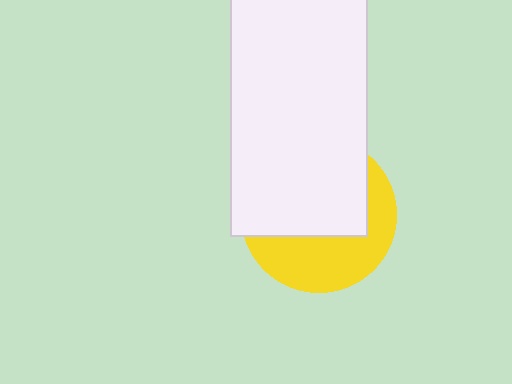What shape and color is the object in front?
The object in front is a white rectangle.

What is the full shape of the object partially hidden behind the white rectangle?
The partially hidden object is a yellow circle.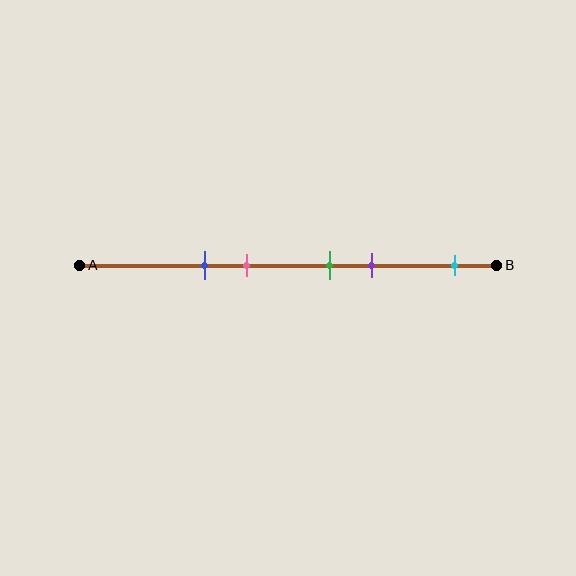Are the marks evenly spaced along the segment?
No, the marks are not evenly spaced.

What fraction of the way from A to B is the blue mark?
The blue mark is approximately 30% (0.3) of the way from A to B.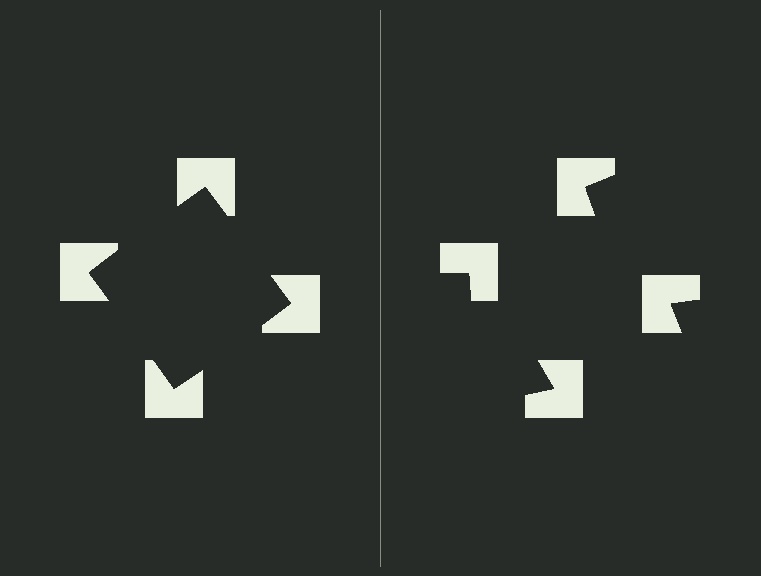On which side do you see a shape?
An illusory square appears on the left side. On the right side the wedge cuts are rotated, so no coherent shape forms.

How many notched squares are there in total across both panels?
8 — 4 on each side.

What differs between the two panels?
The notched squares are positioned identically on both sides; only the wedge orientations differ. On the left they align to a square; on the right they are misaligned.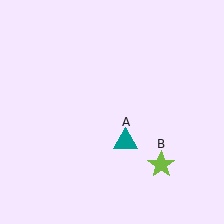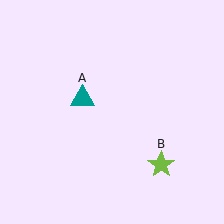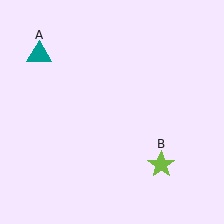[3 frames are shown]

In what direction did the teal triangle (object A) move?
The teal triangle (object A) moved up and to the left.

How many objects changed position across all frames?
1 object changed position: teal triangle (object A).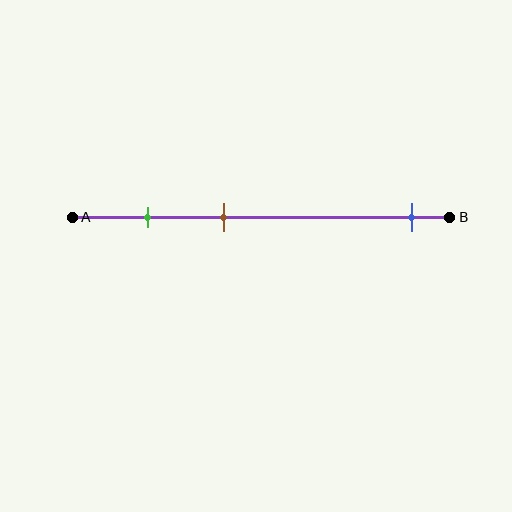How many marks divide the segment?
There are 3 marks dividing the segment.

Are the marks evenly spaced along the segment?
No, the marks are not evenly spaced.